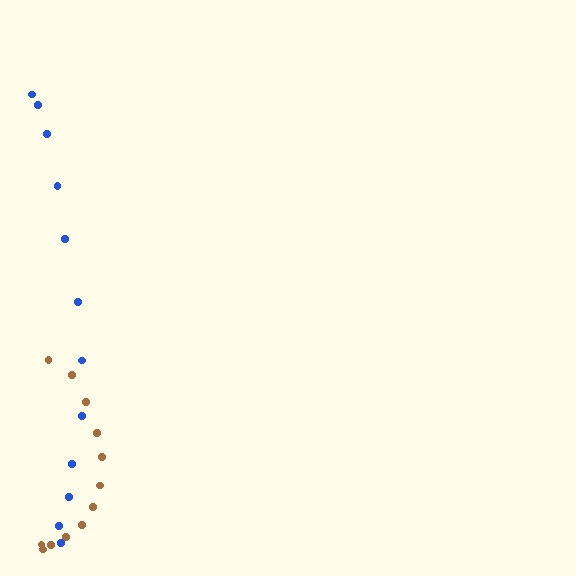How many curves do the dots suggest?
There are 2 distinct paths.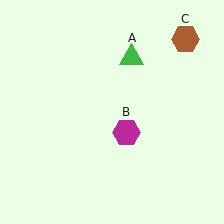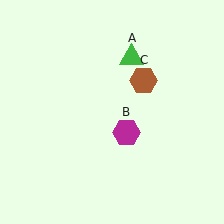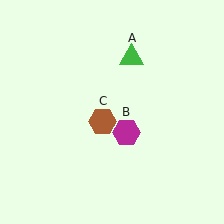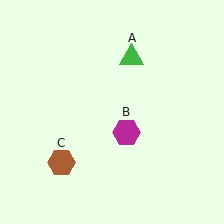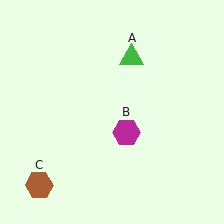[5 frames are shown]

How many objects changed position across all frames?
1 object changed position: brown hexagon (object C).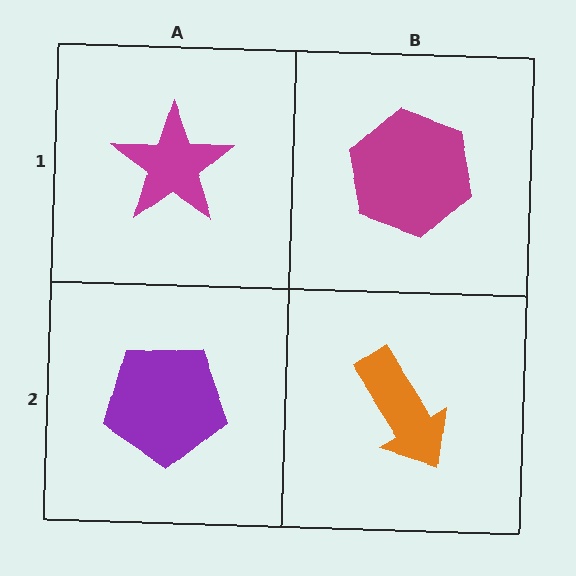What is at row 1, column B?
A magenta hexagon.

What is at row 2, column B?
An orange arrow.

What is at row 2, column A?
A purple pentagon.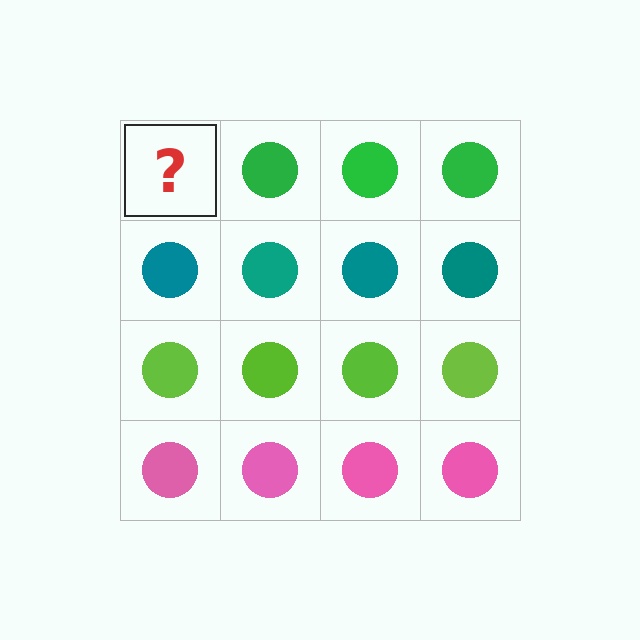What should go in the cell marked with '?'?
The missing cell should contain a green circle.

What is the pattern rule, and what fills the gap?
The rule is that each row has a consistent color. The gap should be filled with a green circle.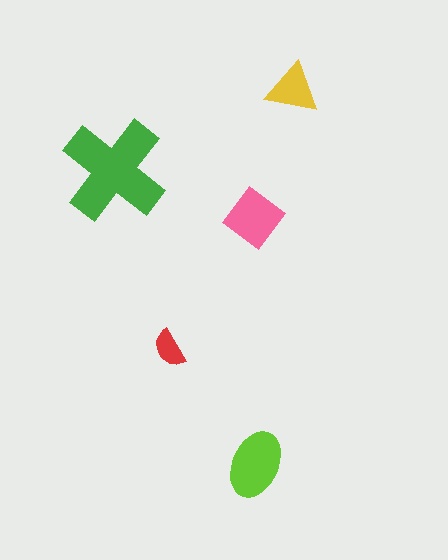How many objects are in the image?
There are 5 objects in the image.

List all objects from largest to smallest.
The green cross, the lime ellipse, the pink diamond, the yellow triangle, the red semicircle.